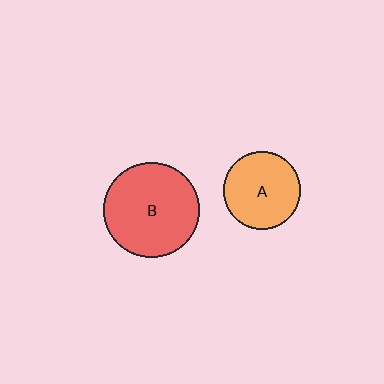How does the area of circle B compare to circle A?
Approximately 1.5 times.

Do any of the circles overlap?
No, none of the circles overlap.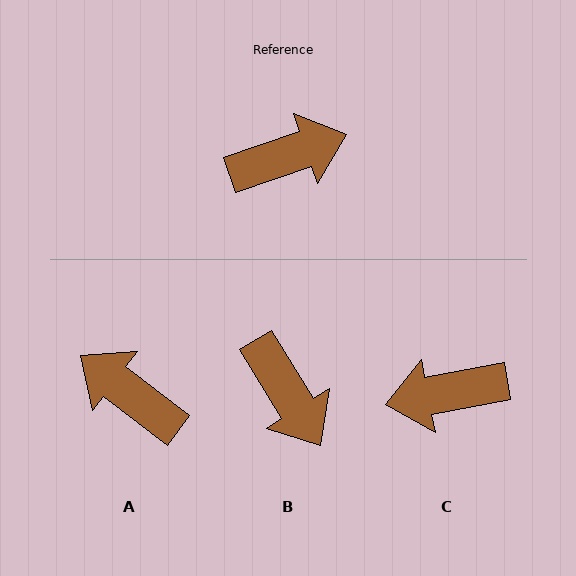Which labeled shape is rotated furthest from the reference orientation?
C, about 172 degrees away.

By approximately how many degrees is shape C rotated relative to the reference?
Approximately 172 degrees counter-clockwise.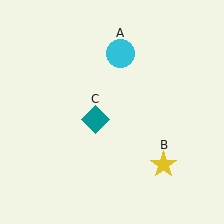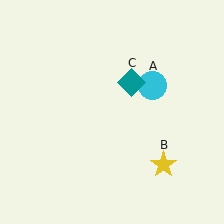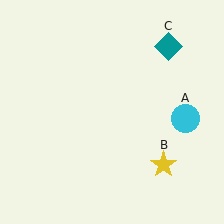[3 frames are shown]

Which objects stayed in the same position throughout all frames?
Yellow star (object B) remained stationary.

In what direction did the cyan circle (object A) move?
The cyan circle (object A) moved down and to the right.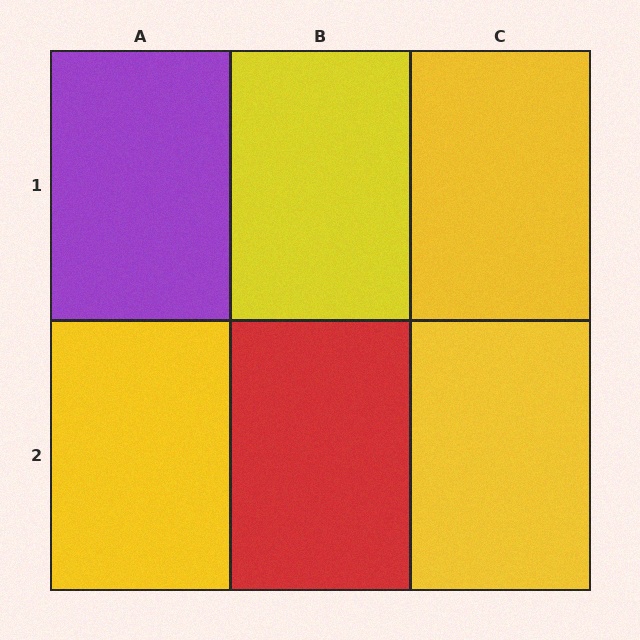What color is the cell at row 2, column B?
Red.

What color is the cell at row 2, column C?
Yellow.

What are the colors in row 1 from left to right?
Purple, yellow, yellow.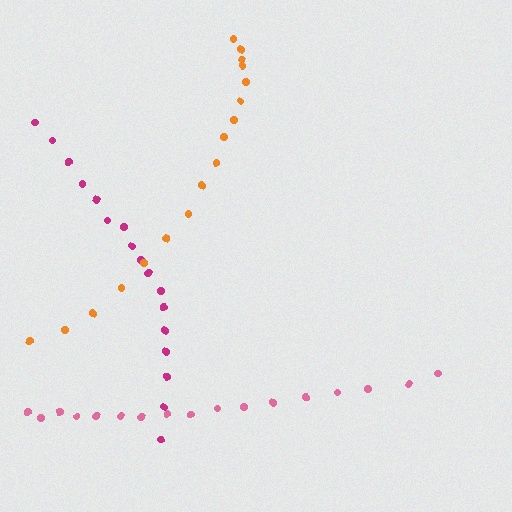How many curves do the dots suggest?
There are 3 distinct paths.